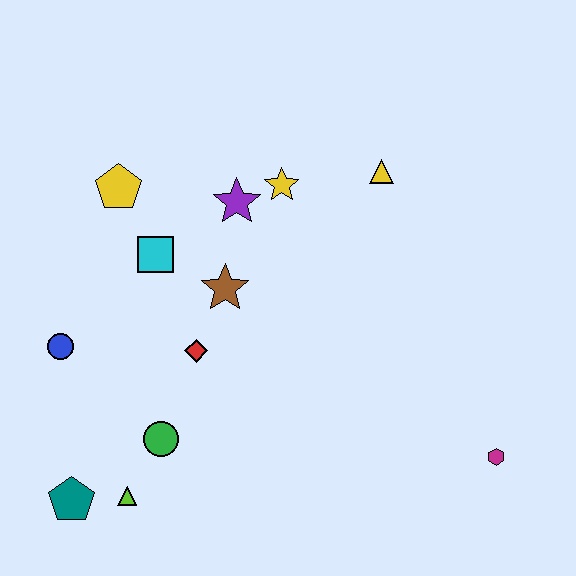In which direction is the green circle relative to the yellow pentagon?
The green circle is below the yellow pentagon.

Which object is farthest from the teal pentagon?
The yellow triangle is farthest from the teal pentagon.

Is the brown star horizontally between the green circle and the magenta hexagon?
Yes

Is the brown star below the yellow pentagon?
Yes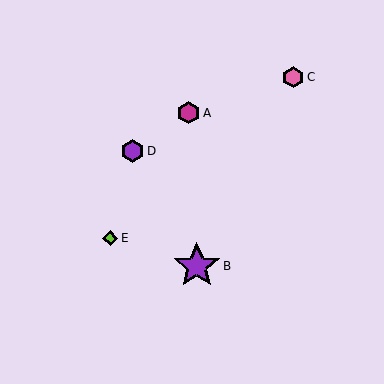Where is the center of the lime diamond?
The center of the lime diamond is at (110, 238).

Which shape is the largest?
The purple star (labeled B) is the largest.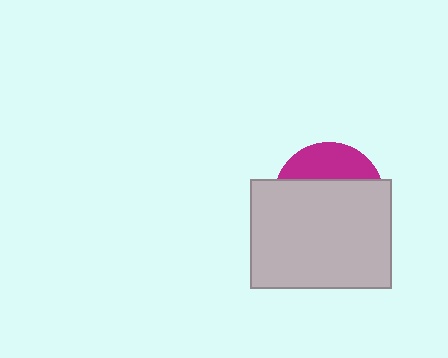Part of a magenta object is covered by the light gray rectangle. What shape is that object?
It is a circle.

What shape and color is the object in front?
The object in front is a light gray rectangle.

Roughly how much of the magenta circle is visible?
A small part of it is visible (roughly 30%).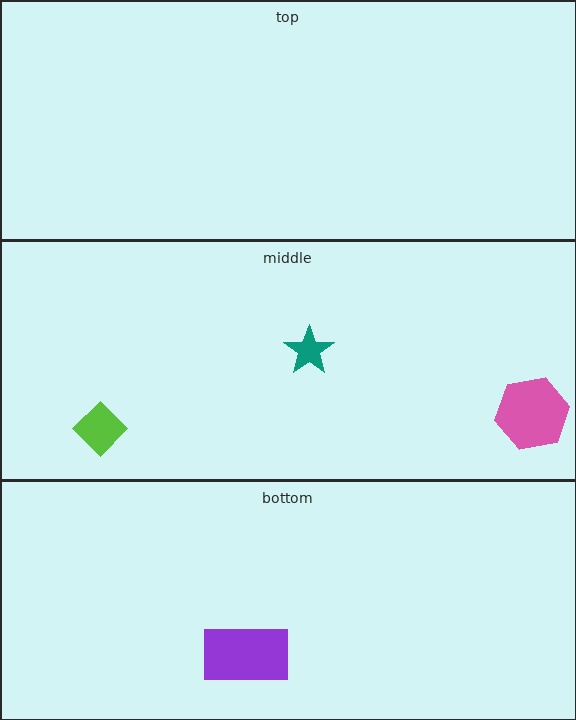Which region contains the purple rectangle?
The bottom region.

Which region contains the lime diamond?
The middle region.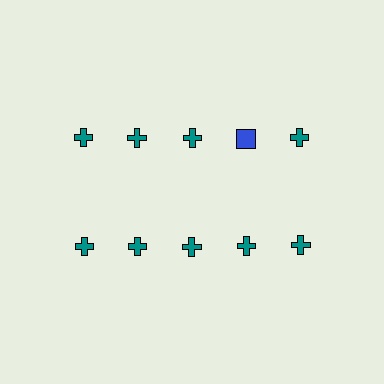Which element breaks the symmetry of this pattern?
The blue square in the top row, second from right column breaks the symmetry. All other shapes are teal crosses.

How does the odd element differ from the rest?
It differs in both color (blue instead of teal) and shape (square instead of cross).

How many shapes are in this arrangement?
There are 10 shapes arranged in a grid pattern.